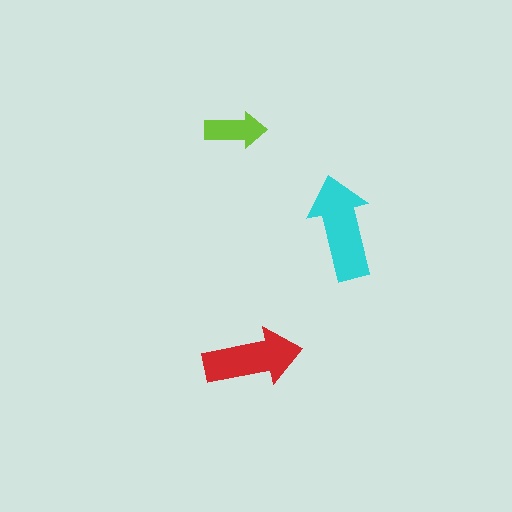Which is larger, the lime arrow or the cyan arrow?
The cyan one.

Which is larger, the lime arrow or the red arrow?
The red one.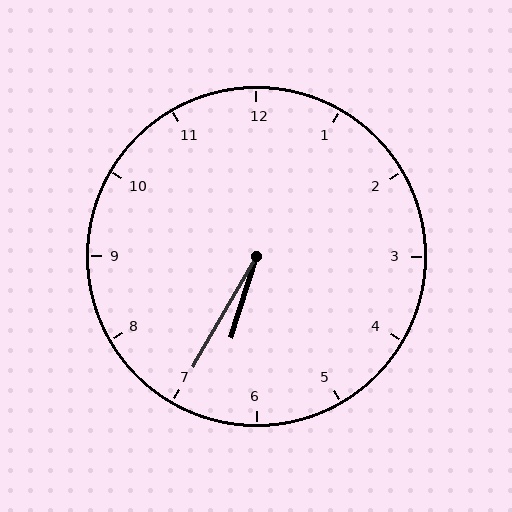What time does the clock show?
6:35.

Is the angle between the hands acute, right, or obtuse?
It is acute.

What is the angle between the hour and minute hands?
Approximately 12 degrees.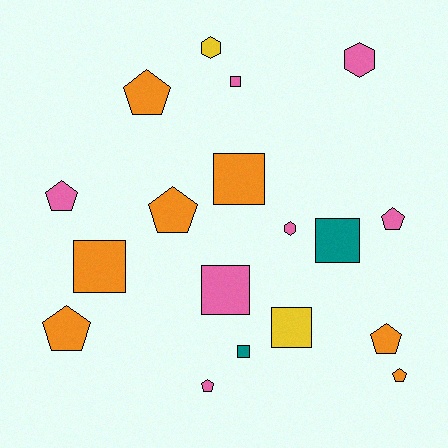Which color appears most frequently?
Orange, with 7 objects.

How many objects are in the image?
There are 18 objects.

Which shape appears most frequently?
Pentagon, with 8 objects.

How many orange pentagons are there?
There are 5 orange pentagons.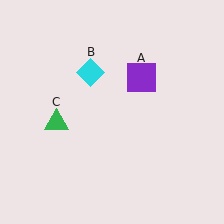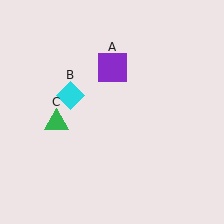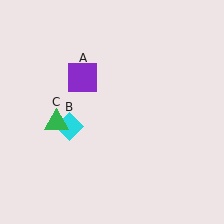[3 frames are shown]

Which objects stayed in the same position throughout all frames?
Green triangle (object C) remained stationary.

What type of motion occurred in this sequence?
The purple square (object A), cyan diamond (object B) rotated counterclockwise around the center of the scene.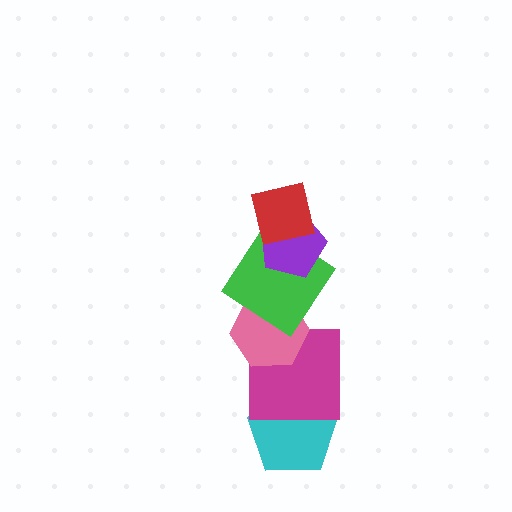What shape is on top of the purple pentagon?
The red square is on top of the purple pentagon.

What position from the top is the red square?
The red square is 1st from the top.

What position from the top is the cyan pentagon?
The cyan pentagon is 6th from the top.